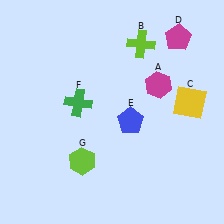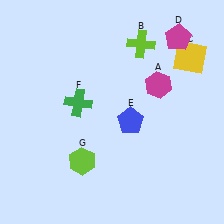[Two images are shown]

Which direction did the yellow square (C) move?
The yellow square (C) moved up.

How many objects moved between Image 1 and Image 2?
1 object moved between the two images.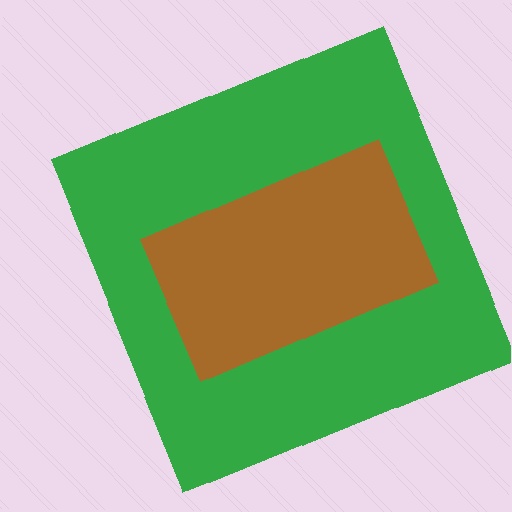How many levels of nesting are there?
2.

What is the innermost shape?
The brown rectangle.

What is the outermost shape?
The green square.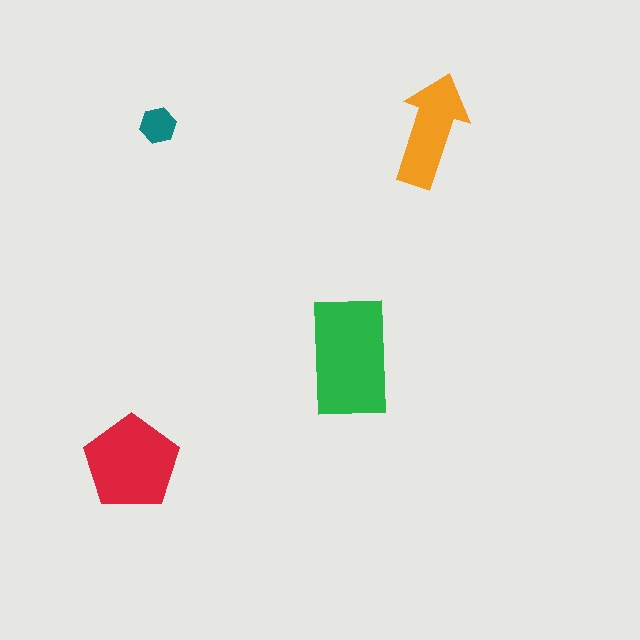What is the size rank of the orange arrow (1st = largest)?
3rd.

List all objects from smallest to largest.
The teal hexagon, the orange arrow, the red pentagon, the green rectangle.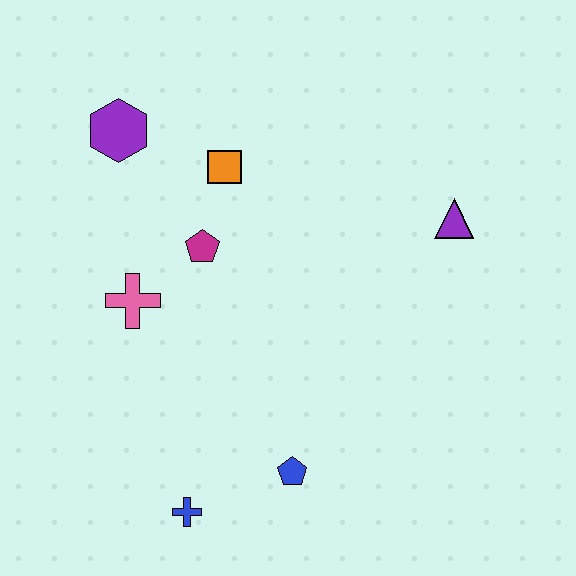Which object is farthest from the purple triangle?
The blue cross is farthest from the purple triangle.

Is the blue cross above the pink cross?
No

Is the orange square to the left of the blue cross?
No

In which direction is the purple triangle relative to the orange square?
The purple triangle is to the right of the orange square.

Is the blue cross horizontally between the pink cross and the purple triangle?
Yes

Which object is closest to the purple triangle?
The orange square is closest to the purple triangle.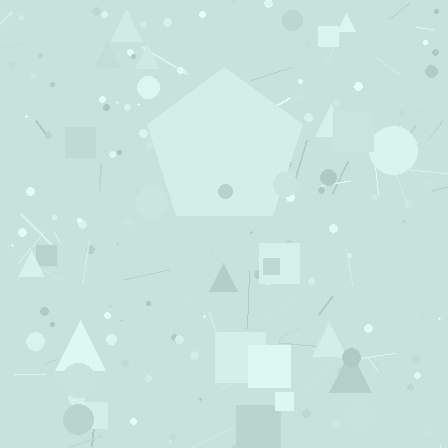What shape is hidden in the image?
A pentagon is hidden in the image.